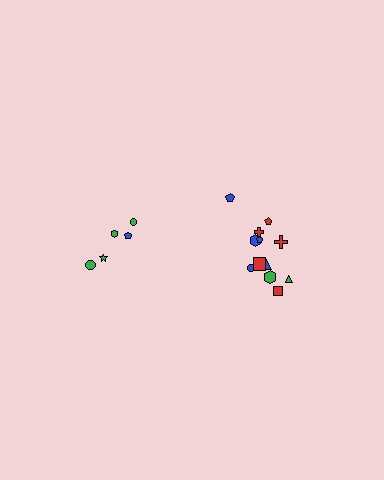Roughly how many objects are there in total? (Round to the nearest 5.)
Roughly 15 objects in total.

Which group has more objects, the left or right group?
The right group.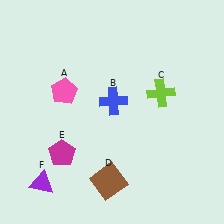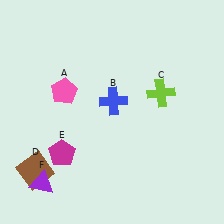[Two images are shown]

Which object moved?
The brown square (D) moved left.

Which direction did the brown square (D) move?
The brown square (D) moved left.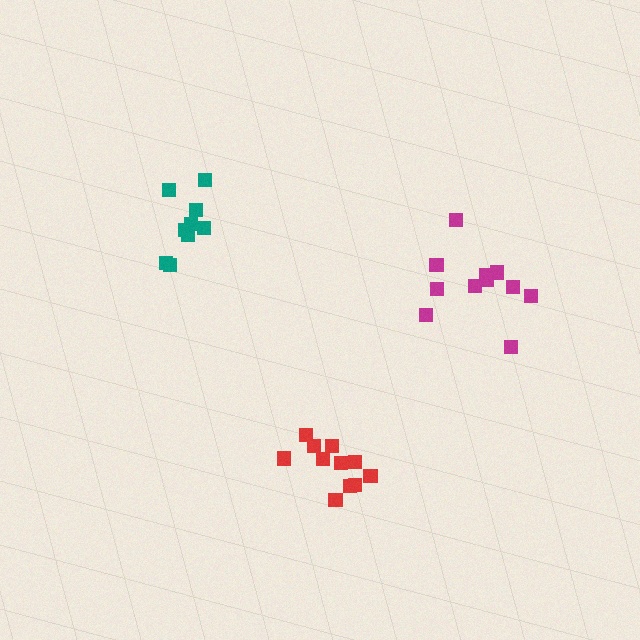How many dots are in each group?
Group 1: 11 dots, Group 2: 11 dots, Group 3: 9 dots (31 total).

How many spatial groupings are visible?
There are 3 spatial groupings.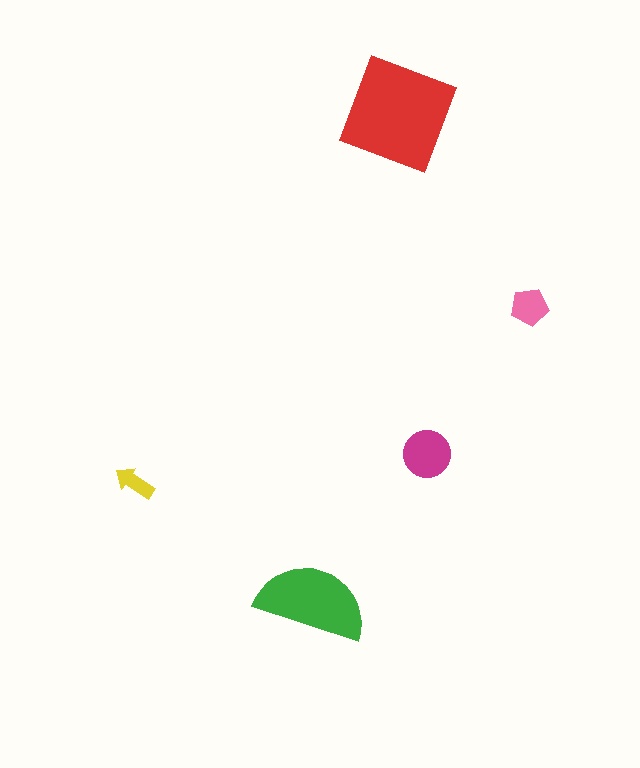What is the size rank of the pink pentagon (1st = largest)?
4th.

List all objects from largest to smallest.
The red square, the green semicircle, the magenta circle, the pink pentagon, the yellow arrow.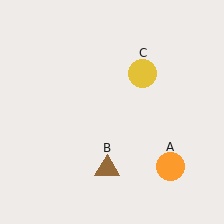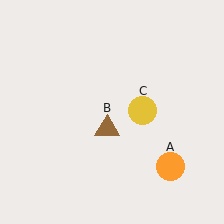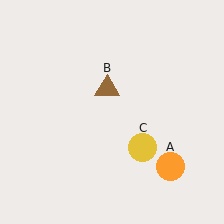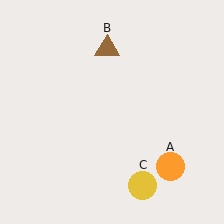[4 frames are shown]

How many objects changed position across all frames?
2 objects changed position: brown triangle (object B), yellow circle (object C).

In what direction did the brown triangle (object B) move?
The brown triangle (object B) moved up.